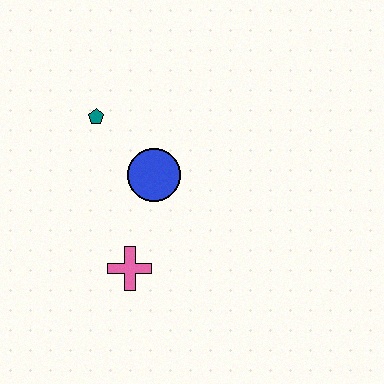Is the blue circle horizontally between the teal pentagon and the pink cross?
No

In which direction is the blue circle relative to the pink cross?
The blue circle is above the pink cross.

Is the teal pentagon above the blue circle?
Yes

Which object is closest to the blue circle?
The teal pentagon is closest to the blue circle.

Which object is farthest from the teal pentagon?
The pink cross is farthest from the teal pentagon.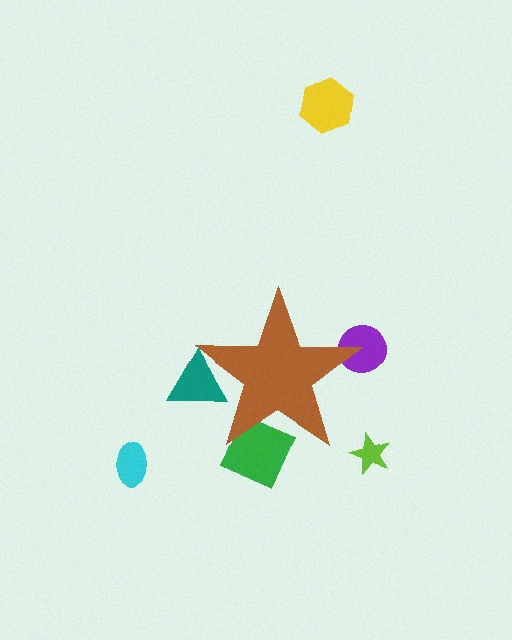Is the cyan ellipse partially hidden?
No, the cyan ellipse is fully visible.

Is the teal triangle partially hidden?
Yes, the teal triangle is partially hidden behind the brown star.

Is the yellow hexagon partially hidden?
No, the yellow hexagon is fully visible.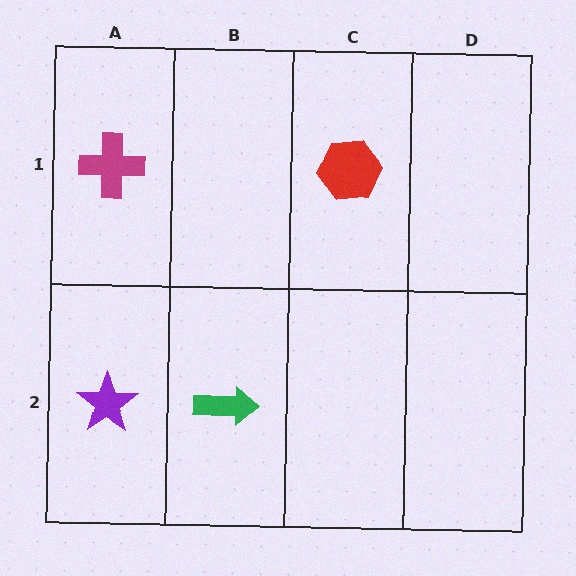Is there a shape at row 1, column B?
No, that cell is empty.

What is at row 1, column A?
A magenta cross.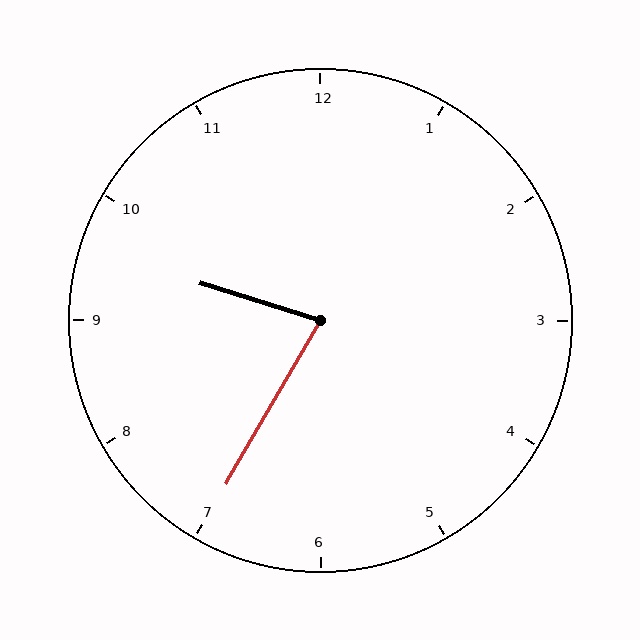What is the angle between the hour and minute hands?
Approximately 78 degrees.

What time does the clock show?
9:35.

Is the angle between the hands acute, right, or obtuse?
It is acute.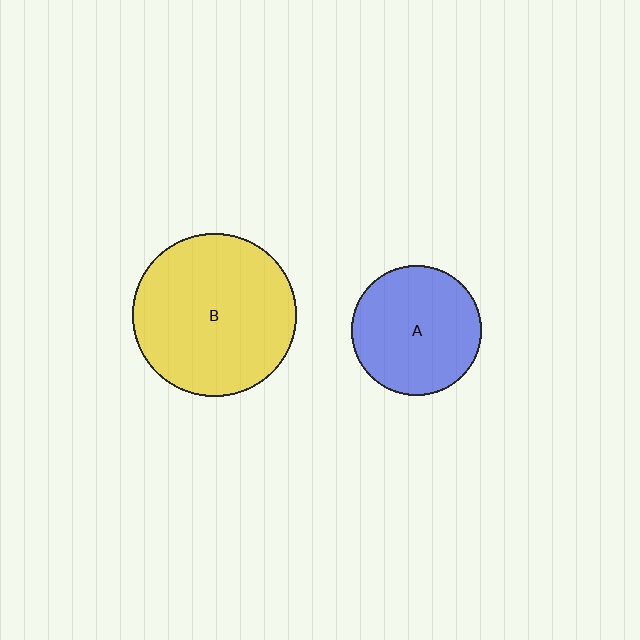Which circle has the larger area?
Circle B (yellow).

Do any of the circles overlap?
No, none of the circles overlap.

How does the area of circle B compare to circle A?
Approximately 1.6 times.